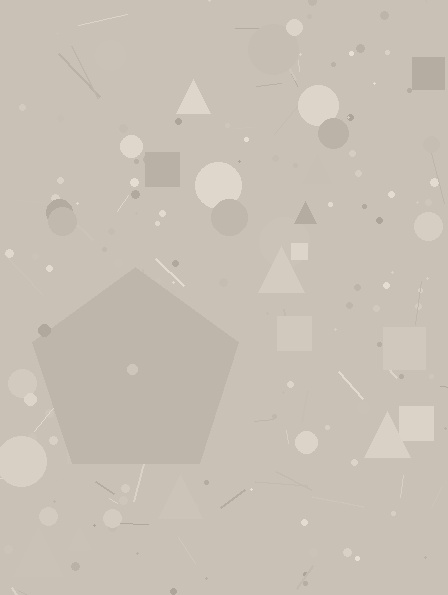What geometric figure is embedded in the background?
A pentagon is embedded in the background.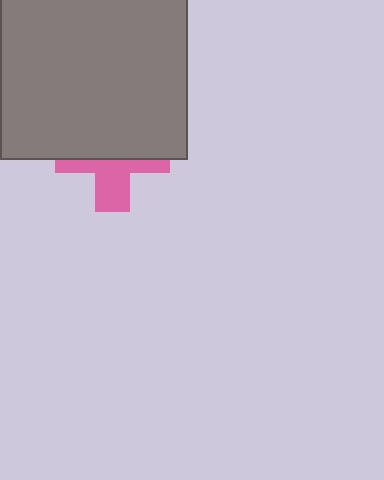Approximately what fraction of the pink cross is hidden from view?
Roughly 57% of the pink cross is hidden behind the gray square.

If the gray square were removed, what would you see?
You would see the complete pink cross.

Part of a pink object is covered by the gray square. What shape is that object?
It is a cross.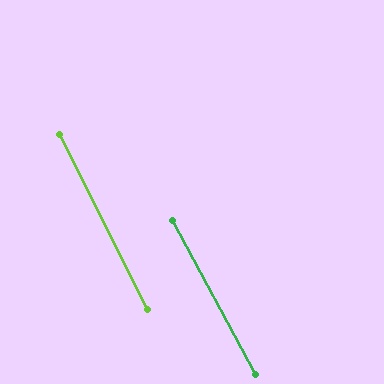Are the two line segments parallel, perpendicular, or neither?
Parallel — their directions differ by only 1.7°.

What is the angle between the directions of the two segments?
Approximately 2 degrees.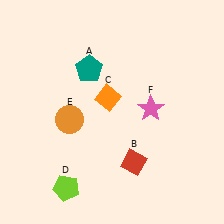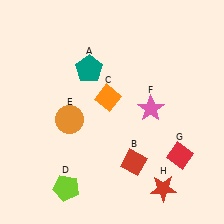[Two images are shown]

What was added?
A red diamond (G), a red star (H) were added in Image 2.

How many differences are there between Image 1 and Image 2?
There are 2 differences between the two images.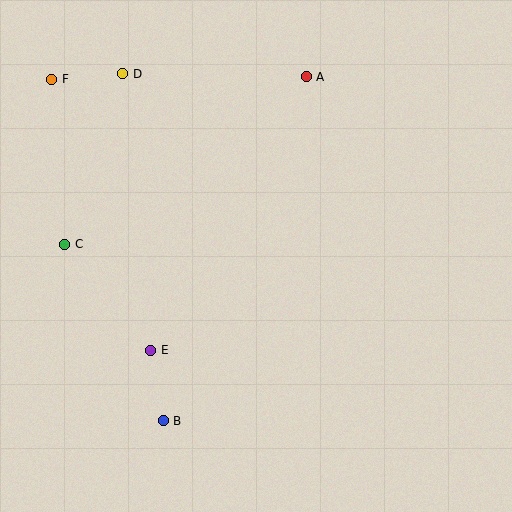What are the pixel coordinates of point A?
Point A is at (306, 77).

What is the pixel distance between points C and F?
The distance between C and F is 166 pixels.